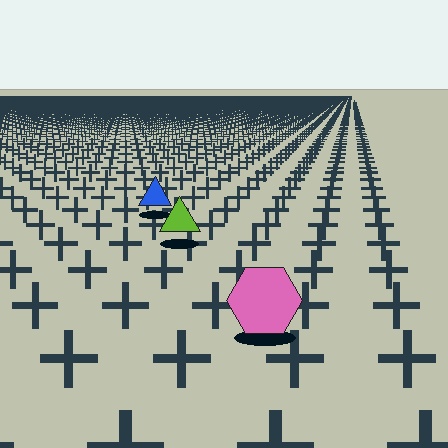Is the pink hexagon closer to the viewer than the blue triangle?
Yes. The pink hexagon is closer — you can tell from the texture gradient: the ground texture is coarser near it.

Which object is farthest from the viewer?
The blue triangle is farthest from the viewer. It appears smaller and the ground texture around it is denser.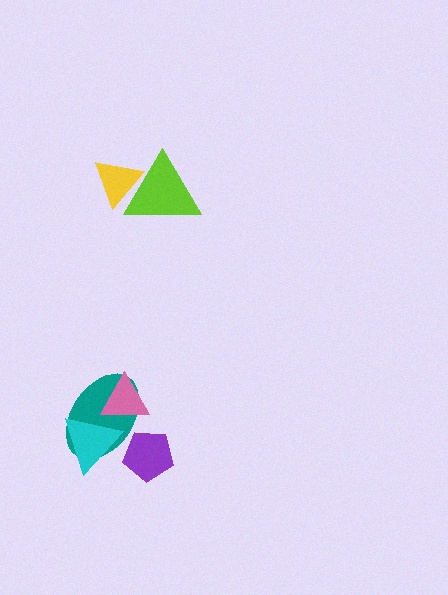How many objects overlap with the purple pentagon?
1 object overlaps with the purple pentagon.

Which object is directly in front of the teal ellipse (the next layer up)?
The pink triangle is directly in front of the teal ellipse.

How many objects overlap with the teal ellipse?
3 objects overlap with the teal ellipse.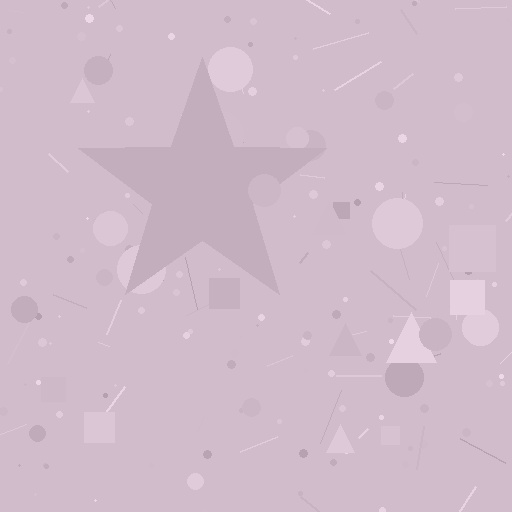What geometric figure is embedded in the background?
A star is embedded in the background.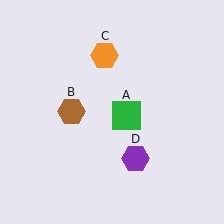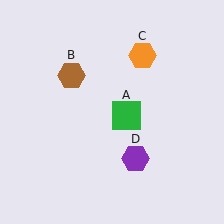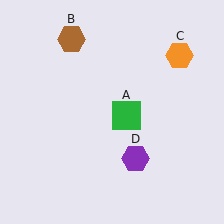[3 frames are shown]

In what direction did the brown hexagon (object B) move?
The brown hexagon (object B) moved up.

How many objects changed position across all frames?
2 objects changed position: brown hexagon (object B), orange hexagon (object C).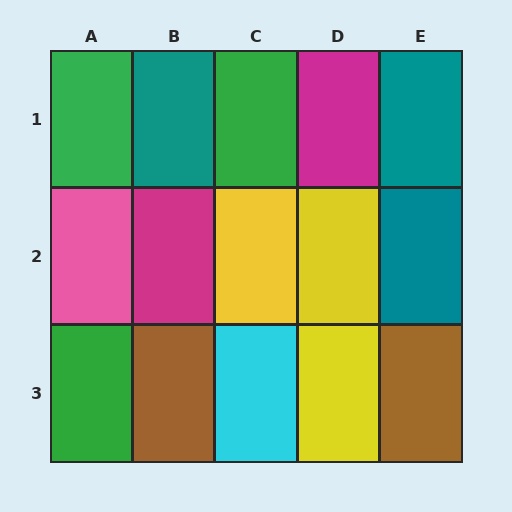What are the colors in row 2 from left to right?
Pink, magenta, yellow, yellow, teal.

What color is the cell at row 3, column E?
Brown.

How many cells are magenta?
2 cells are magenta.